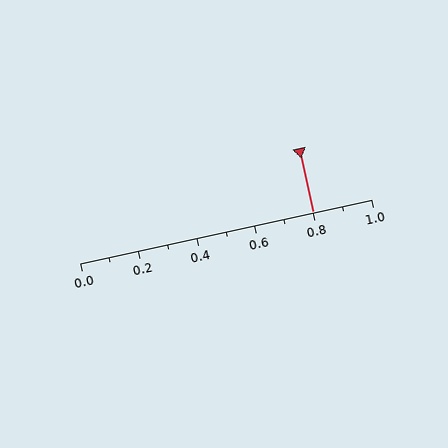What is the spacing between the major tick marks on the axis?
The major ticks are spaced 0.2 apart.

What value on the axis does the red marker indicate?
The marker indicates approximately 0.8.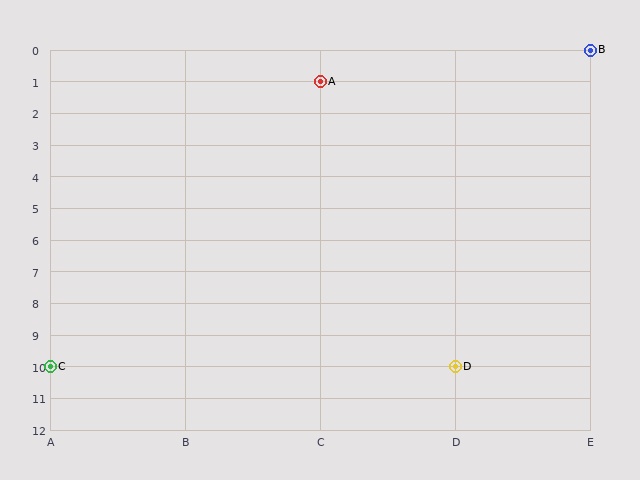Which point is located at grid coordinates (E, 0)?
Point B is at (E, 0).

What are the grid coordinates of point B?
Point B is at grid coordinates (E, 0).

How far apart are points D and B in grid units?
Points D and B are 1 column and 10 rows apart (about 10.0 grid units diagonally).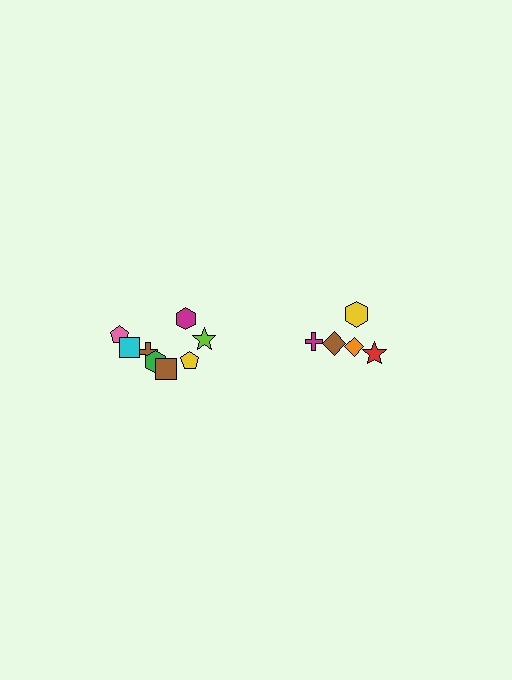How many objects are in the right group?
There are 5 objects.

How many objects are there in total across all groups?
There are 13 objects.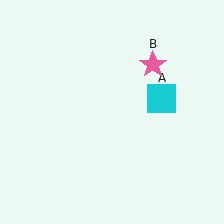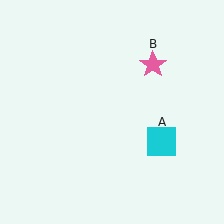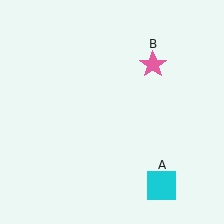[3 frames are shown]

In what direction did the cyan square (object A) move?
The cyan square (object A) moved down.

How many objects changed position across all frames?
1 object changed position: cyan square (object A).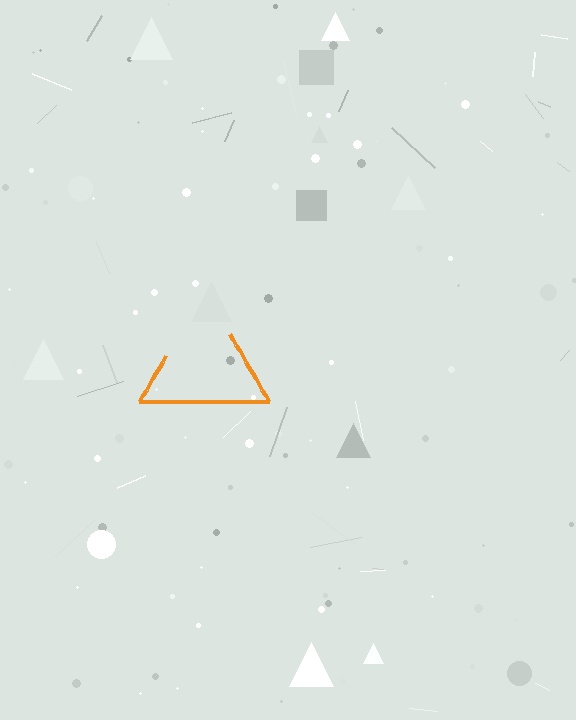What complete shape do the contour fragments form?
The contour fragments form a triangle.